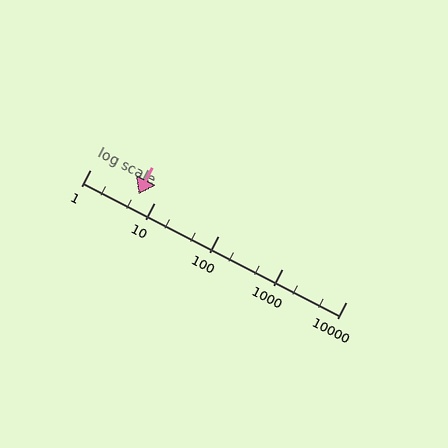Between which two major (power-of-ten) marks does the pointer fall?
The pointer is between 1 and 10.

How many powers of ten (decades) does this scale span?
The scale spans 4 decades, from 1 to 10000.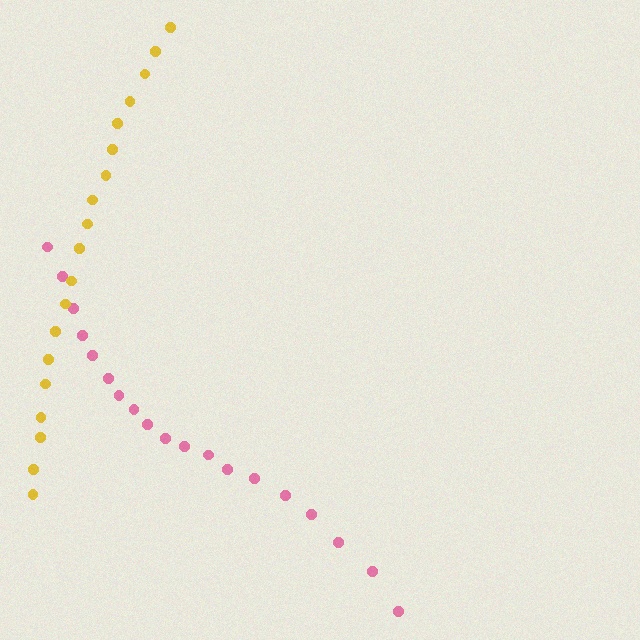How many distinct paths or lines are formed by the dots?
There are 2 distinct paths.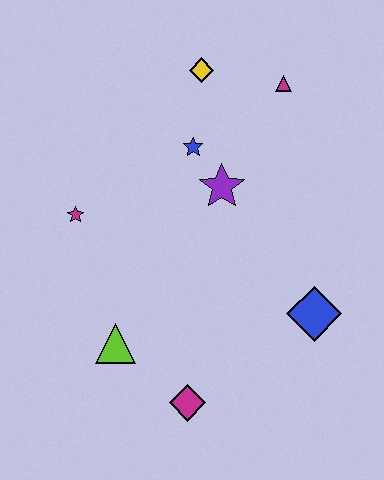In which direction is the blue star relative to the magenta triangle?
The blue star is to the left of the magenta triangle.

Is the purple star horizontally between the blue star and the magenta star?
No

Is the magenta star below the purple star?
Yes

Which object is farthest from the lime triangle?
The magenta triangle is farthest from the lime triangle.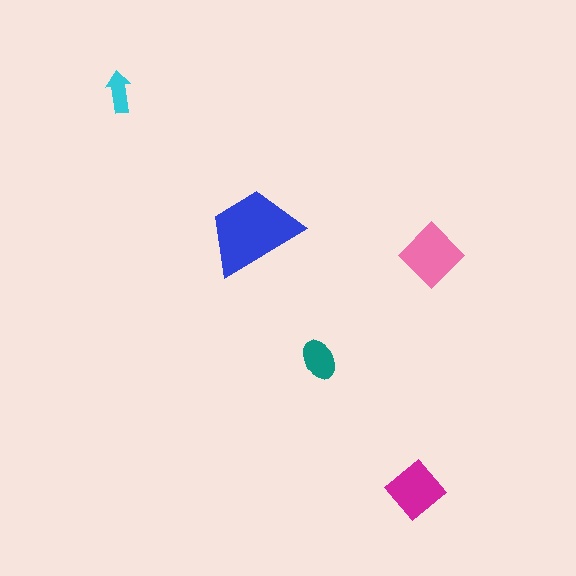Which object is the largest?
The blue trapezoid.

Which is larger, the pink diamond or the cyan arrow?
The pink diamond.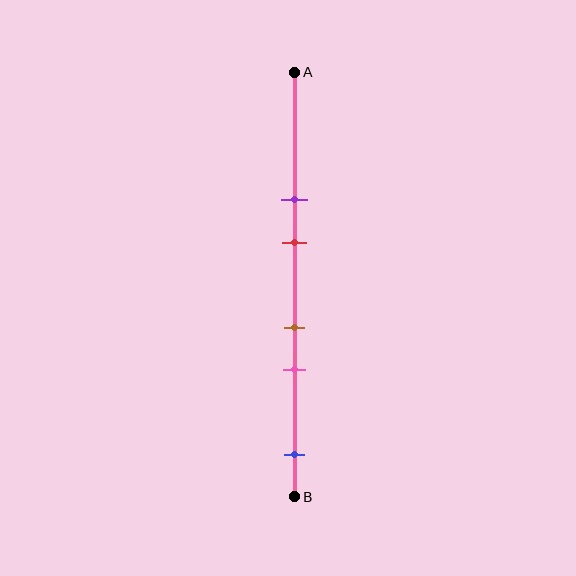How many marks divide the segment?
There are 5 marks dividing the segment.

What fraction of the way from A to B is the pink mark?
The pink mark is approximately 70% (0.7) of the way from A to B.